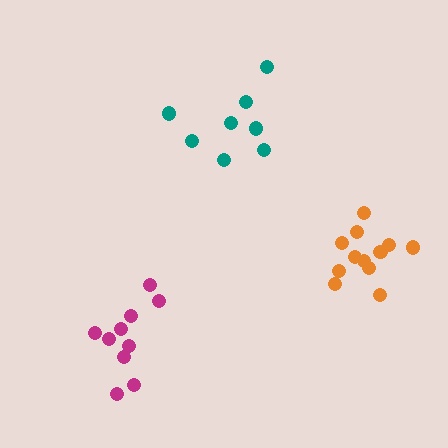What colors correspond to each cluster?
The clusters are colored: magenta, orange, teal.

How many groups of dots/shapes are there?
There are 3 groups.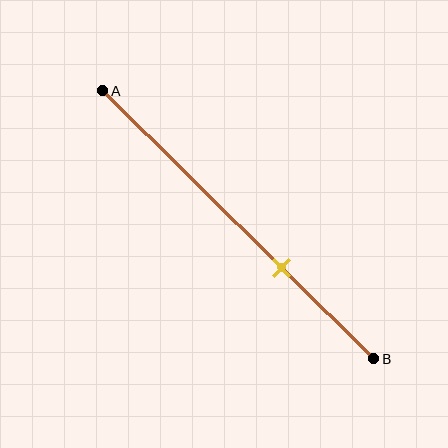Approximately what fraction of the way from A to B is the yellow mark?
The yellow mark is approximately 65% of the way from A to B.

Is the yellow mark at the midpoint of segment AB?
No, the mark is at about 65% from A, not at the 50% midpoint.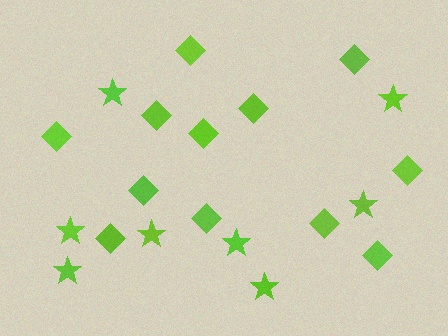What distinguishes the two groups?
There are 2 groups: one group of diamonds (12) and one group of stars (8).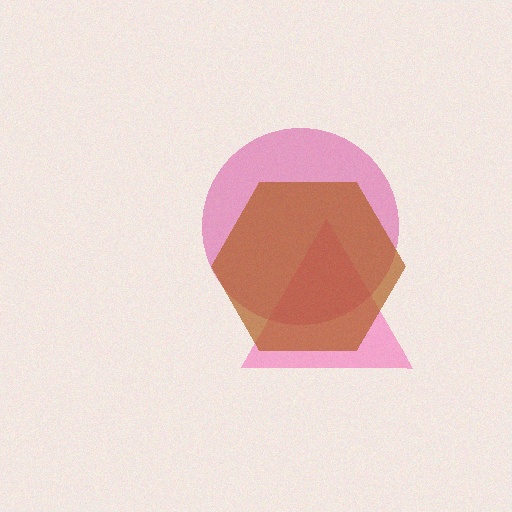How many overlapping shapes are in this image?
There are 3 overlapping shapes in the image.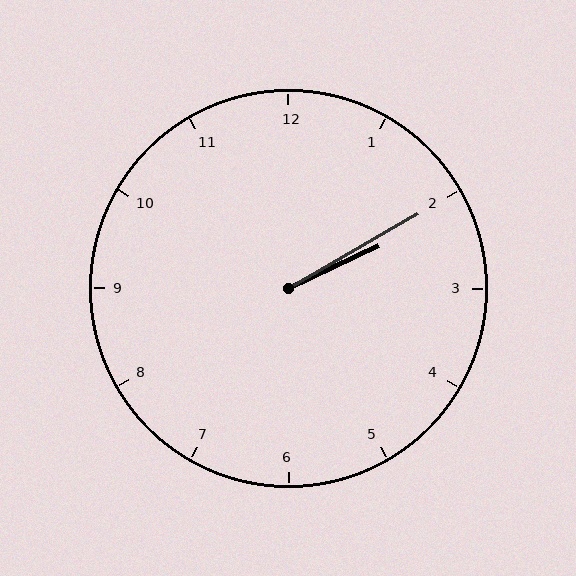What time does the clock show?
2:10.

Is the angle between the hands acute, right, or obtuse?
It is acute.